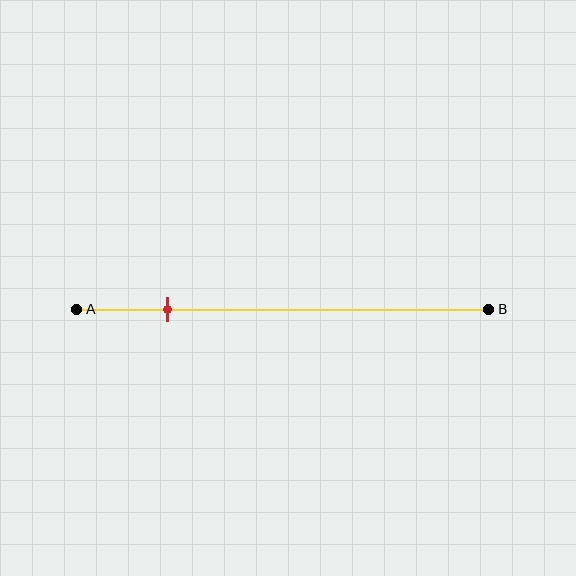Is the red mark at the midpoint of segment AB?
No, the mark is at about 20% from A, not at the 50% midpoint.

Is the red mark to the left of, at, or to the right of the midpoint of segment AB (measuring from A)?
The red mark is to the left of the midpoint of segment AB.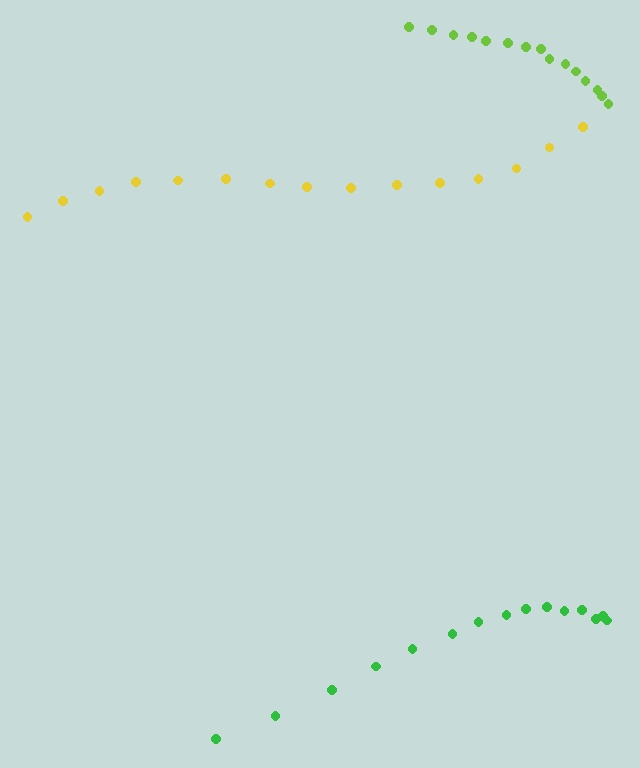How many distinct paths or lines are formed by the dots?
There are 3 distinct paths.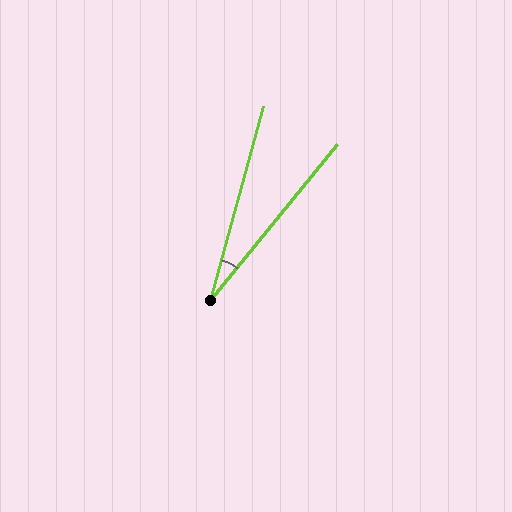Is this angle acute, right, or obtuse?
It is acute.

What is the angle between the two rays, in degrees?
Approximately 24 degrees.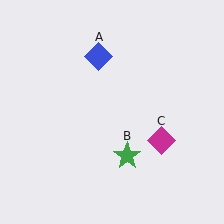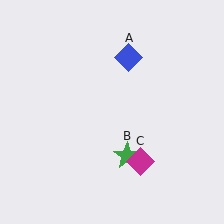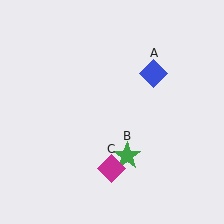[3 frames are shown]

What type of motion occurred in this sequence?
The blue diamond (object A), magenta diamond (object C) rotated clockwise around the center of the scene.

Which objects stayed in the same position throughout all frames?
Green star (object B) remained stationary.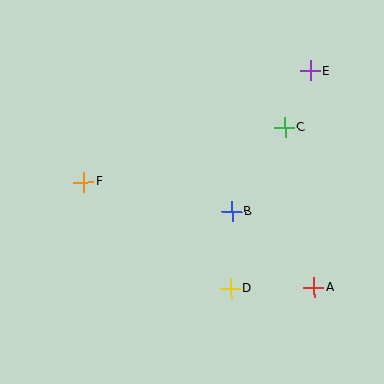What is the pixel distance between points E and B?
The distance between E and B is 161 pixels.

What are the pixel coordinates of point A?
Point A is at (314, 287).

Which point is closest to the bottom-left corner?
Point F is closest to the bottom-left corner.